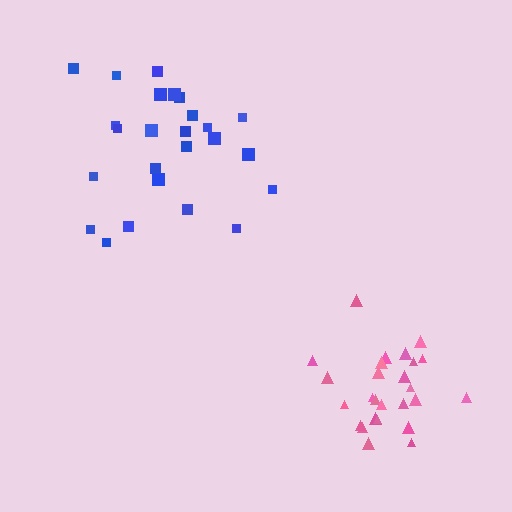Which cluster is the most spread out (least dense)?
Blue.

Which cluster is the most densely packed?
Pink.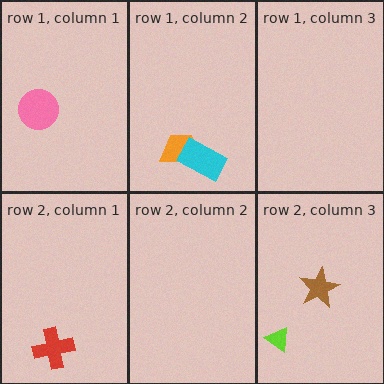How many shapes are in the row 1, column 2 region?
2.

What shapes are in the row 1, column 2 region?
The orange trapezoid, the cyan rectangle.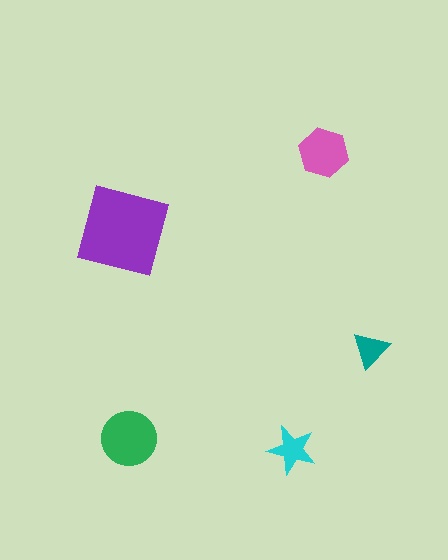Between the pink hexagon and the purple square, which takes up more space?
The purple square.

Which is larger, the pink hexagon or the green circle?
The green circle.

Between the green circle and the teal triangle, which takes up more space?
The green circle.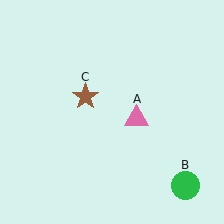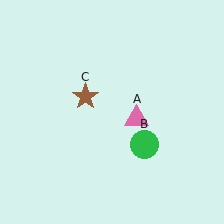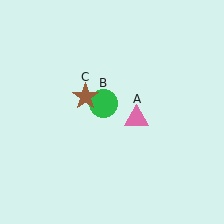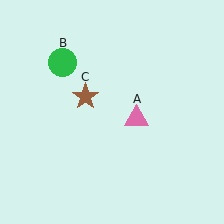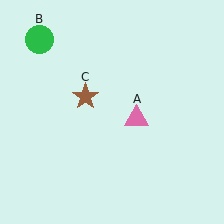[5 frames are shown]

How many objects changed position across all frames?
1 object changed position: green circle (object B).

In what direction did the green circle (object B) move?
The green circle (object B) moved up and to the left.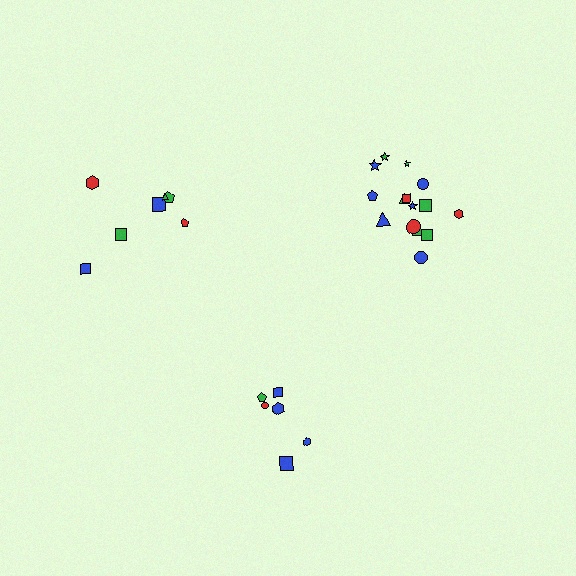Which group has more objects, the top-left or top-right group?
The top-right group.